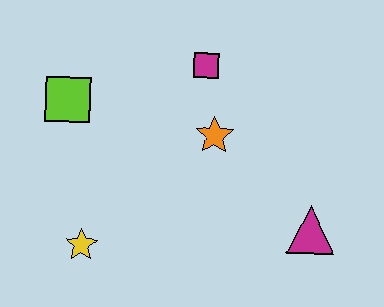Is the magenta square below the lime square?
No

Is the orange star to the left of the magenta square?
No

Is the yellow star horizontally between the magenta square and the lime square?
Yes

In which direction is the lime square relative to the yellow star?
The lime square is above the yellow star.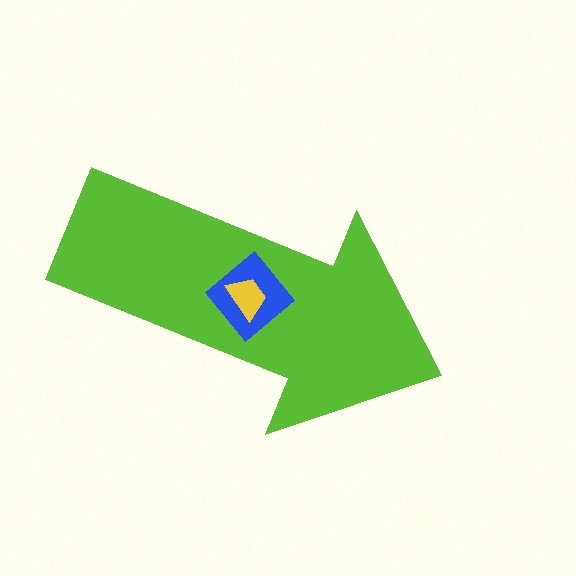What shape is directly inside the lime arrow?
The blue diamond.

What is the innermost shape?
The yellow trapezoid.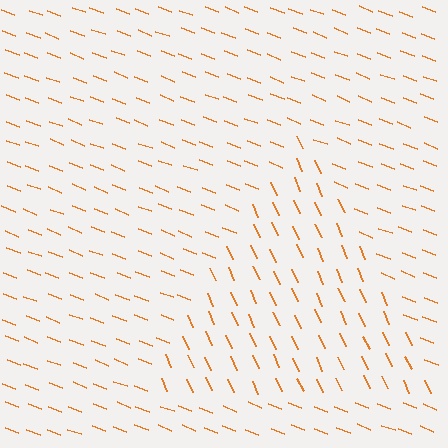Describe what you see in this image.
The image is filled with small orange line segments. A triangle region in the image has lines oriented differently from the surrounding lines, creating a visible texture boundary.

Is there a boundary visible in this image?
Yes, there is a texture boundary formed by a change in line orientation.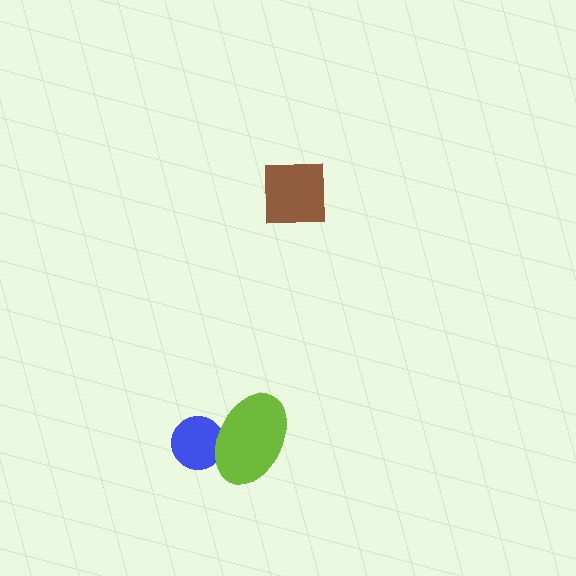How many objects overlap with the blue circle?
1 object overlaps with the blue circle.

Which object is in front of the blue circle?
The lime ellipse is in front of the blue circle.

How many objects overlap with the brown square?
0 objects overlap with the brown square.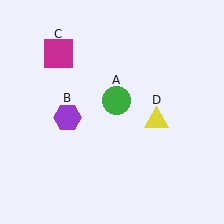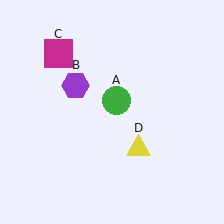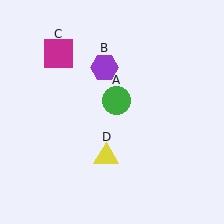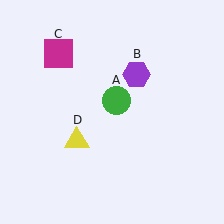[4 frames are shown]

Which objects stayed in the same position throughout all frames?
Green circle (object A) and magenta square (object C) remained stationary.